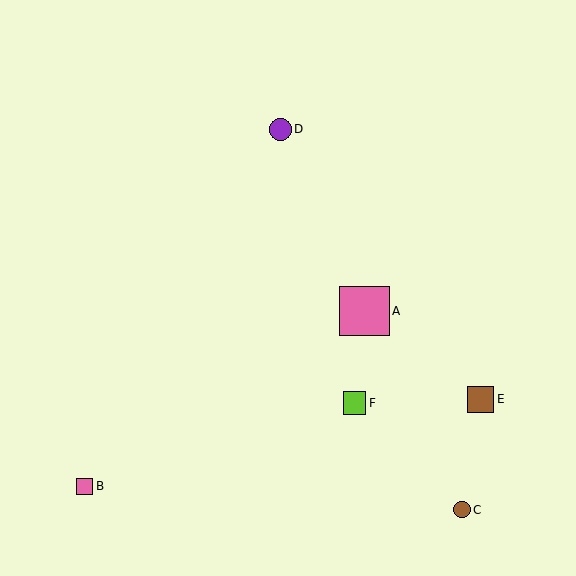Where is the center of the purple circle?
The center of the purple circle is at (280, 129).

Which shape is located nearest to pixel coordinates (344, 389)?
The lime square (labeled F) at (354, 403) is nearest to that location.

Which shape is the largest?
The pink square (labeled A) is the largest.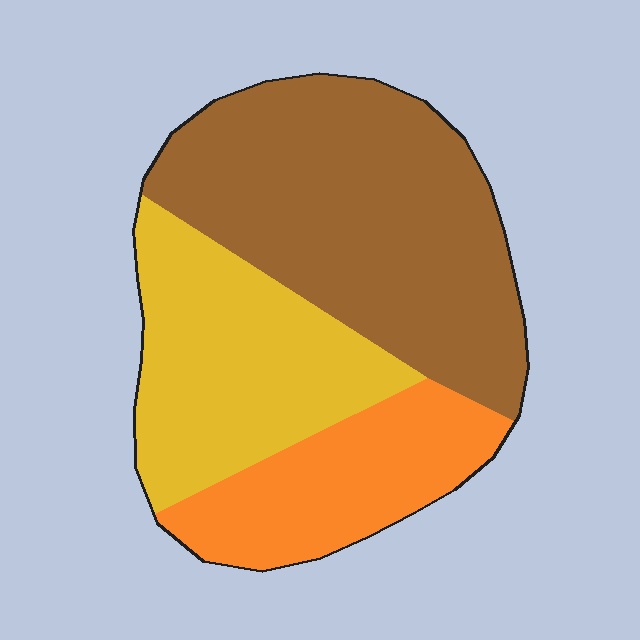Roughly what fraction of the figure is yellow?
Yellow takes up about one third (1/3) of the figure.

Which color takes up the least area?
Orange, at roughly 20%.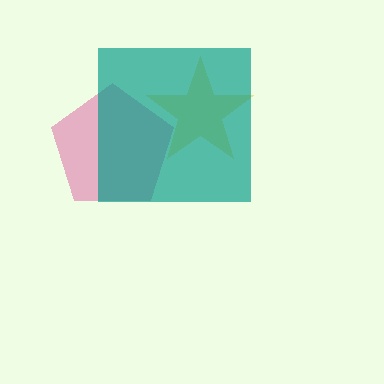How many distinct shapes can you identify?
There are 3 distinct shapes: a yellow star, a magenta pentagon, a teal square.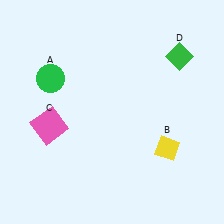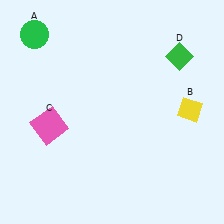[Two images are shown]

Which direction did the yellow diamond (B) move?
The yellow diamond (B) moved up.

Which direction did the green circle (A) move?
The green circle (A) moved up.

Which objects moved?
The objects that moved are: the green circle (A), the yellow diamond (B).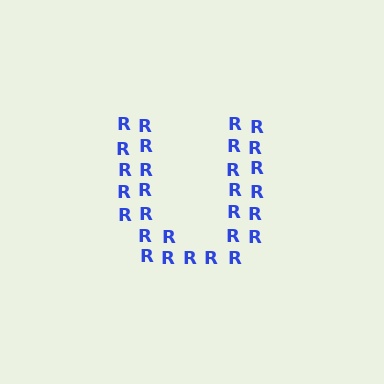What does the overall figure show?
The overall figure shows the letter U.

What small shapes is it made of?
It is made of small letter R's.